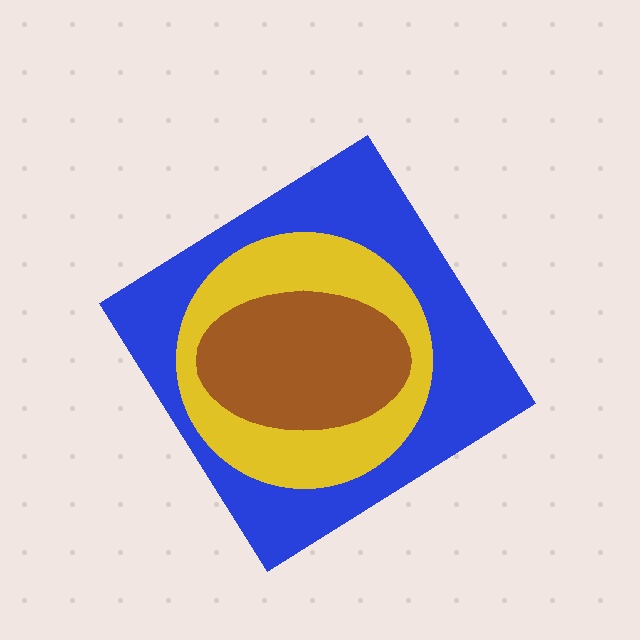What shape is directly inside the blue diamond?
The yellow circle.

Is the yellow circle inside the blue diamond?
Yes.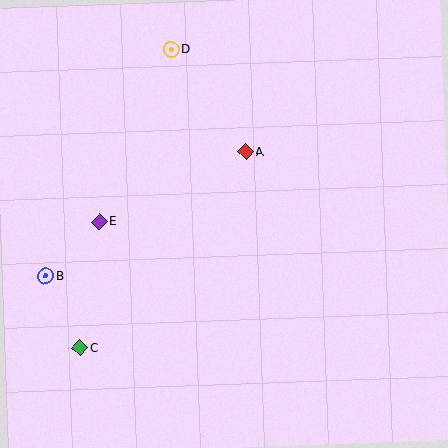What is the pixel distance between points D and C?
The distance between D and C is 312 pixels.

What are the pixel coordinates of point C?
Point C is at (80, 348).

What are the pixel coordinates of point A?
Point A is at (246, 152).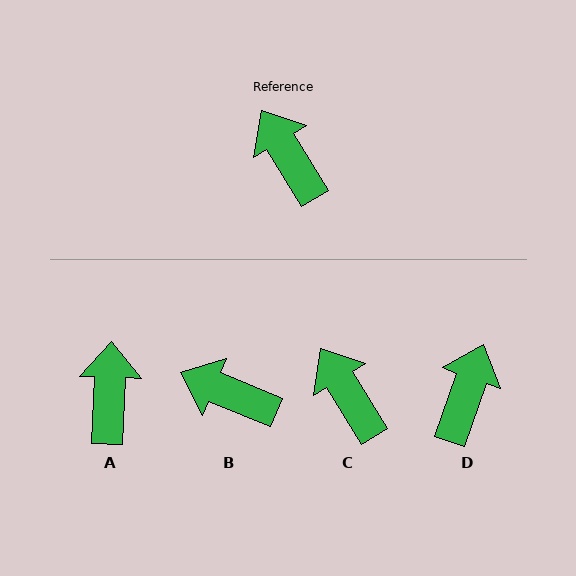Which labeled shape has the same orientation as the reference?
C.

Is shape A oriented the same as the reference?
No, it is off by about 34 degrees.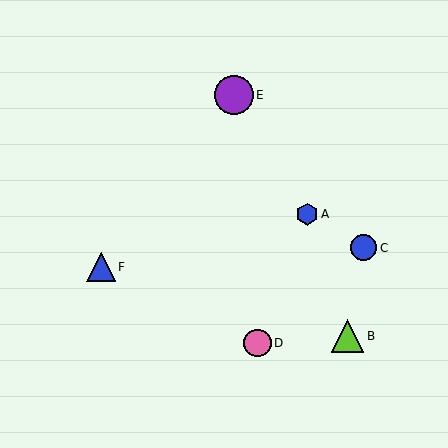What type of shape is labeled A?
Shape A is a blue hexagon.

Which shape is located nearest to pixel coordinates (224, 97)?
The purple circle (labeled E) at (234, 95) is nearest to that location.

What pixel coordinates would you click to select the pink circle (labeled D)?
Click at (257, 343) to select the pink circle D.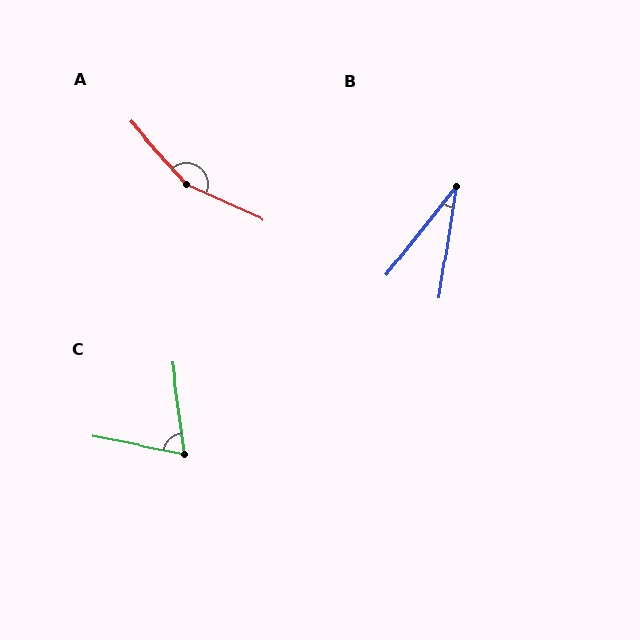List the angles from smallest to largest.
B (29°), C (71°), A (157°).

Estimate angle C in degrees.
Approximately 71 degrees.